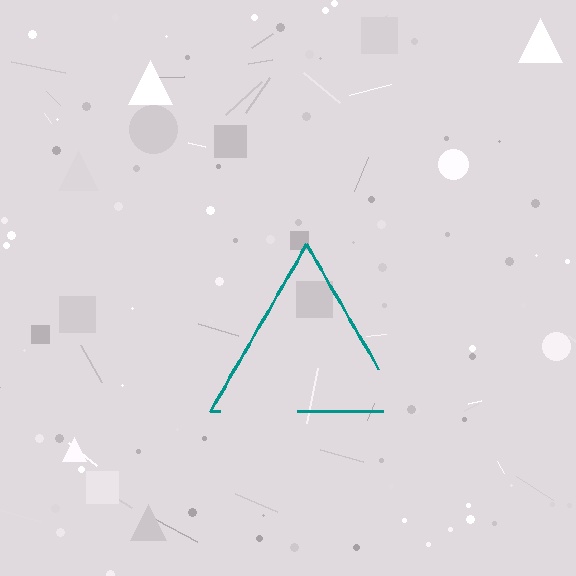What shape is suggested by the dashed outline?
The dashed outline suggests a triangle.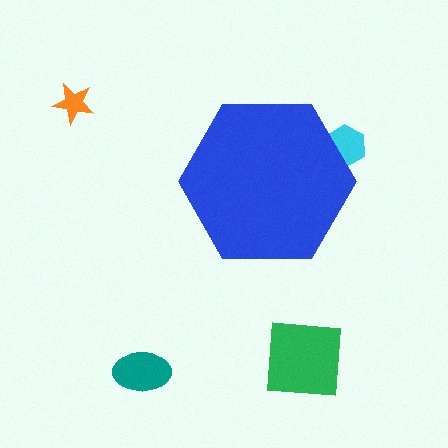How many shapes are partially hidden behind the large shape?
1 shape is partially hidden.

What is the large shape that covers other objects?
A blue hexagon.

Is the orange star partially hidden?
No, the orange star is fully visible.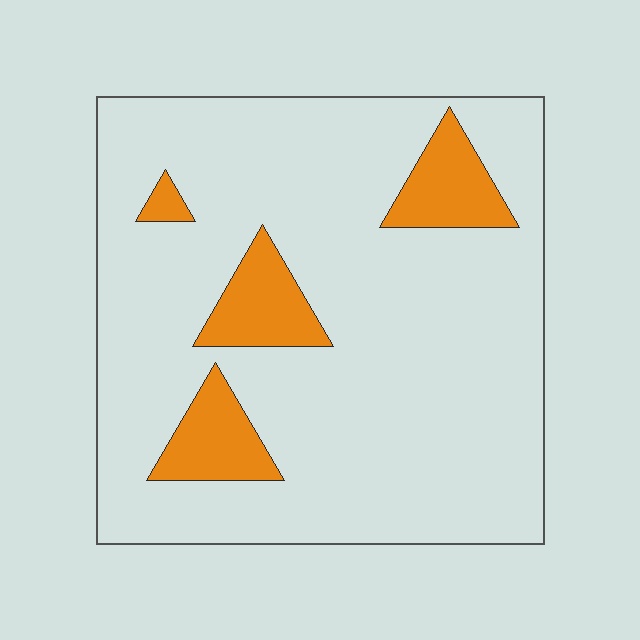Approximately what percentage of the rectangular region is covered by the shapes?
Approximately 15%.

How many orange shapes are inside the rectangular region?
4.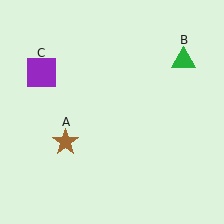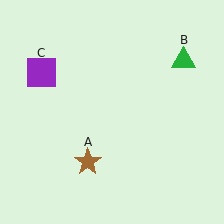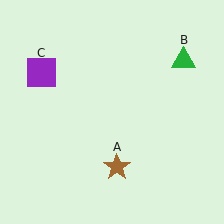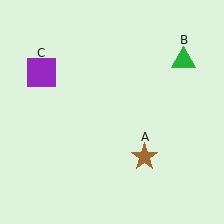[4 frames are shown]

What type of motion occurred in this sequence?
The brown star (object A) rotated counterclockwise around the center of the scene.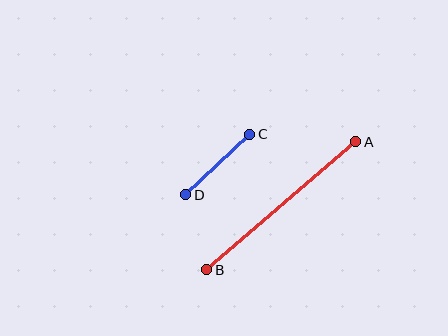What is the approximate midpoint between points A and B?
The midpoint is at approximately (281, 206) pixels.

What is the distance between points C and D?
The distance is approximately 88 pixels.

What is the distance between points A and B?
The distance is approximately 197 pixels.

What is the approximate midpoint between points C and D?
The midpoint is at approximately (218, 164) pixels.